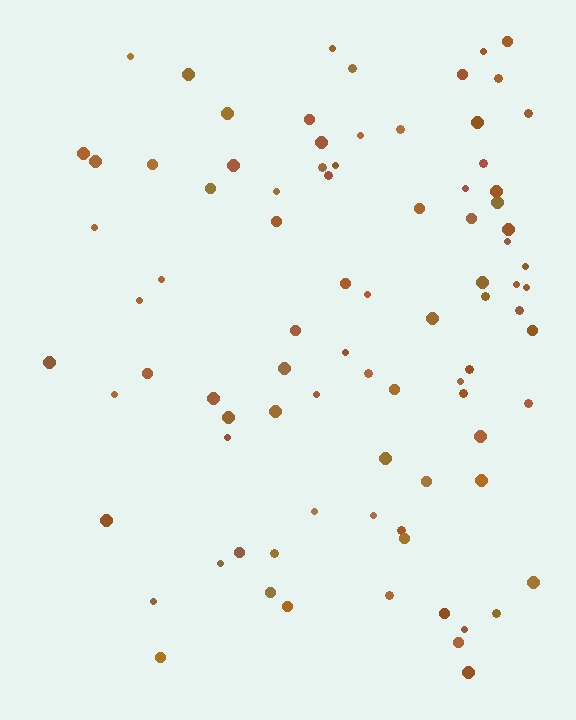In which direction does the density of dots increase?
From left to right, with the right side densest.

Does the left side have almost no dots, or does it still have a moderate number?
Still a moderate number, just noticeably fewer than the right.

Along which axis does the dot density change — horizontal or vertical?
Horizontal.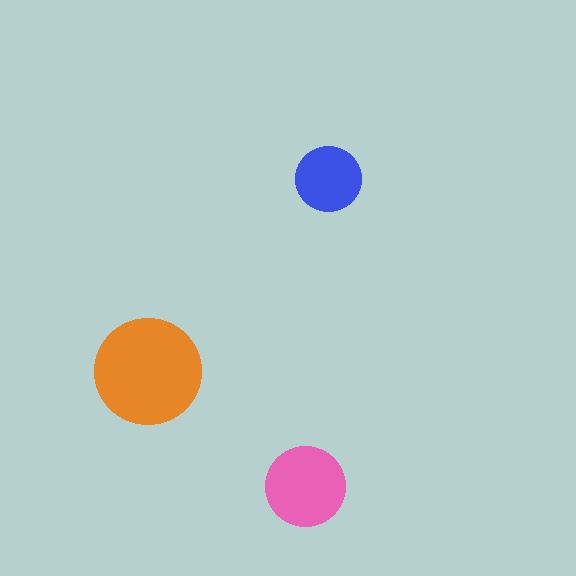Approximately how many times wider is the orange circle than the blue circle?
About 1.5 times wider.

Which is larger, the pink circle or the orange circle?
The orange one.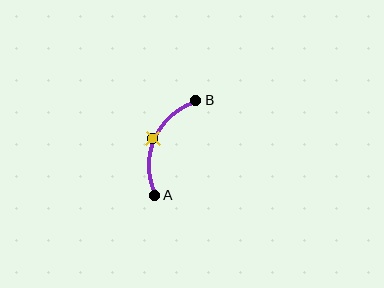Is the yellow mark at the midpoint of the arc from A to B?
Yes. The yellow mark lies on the arc at equal arc-length from both A and B — it is the arc midpoint.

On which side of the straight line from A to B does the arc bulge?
The arc bulges to the left of the straight line connecting A and B.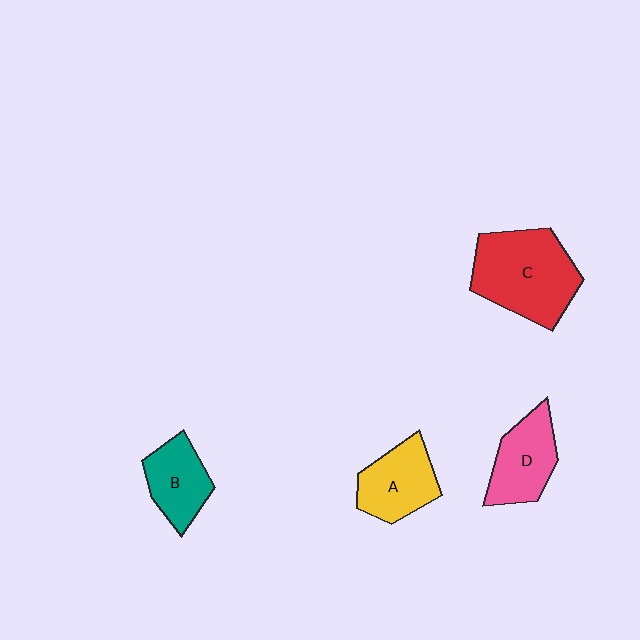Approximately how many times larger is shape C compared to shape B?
Approximately 1.8 times.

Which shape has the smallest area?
Shape B (teal).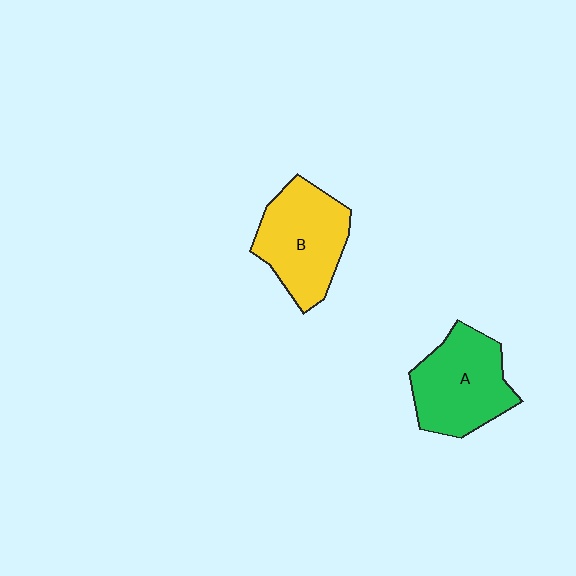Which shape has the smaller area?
Shape B (yellow).